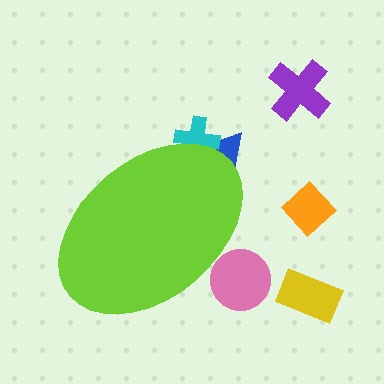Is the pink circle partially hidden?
Yes, the pink circle is partially hidden behind the lime ellipse.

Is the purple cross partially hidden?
No, the purple cross is fully visible.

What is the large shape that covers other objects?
A lime ellipse.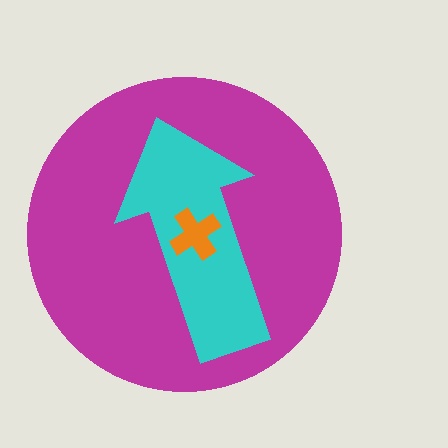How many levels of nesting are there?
3.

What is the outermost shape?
The magenta circle.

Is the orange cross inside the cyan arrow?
Yes.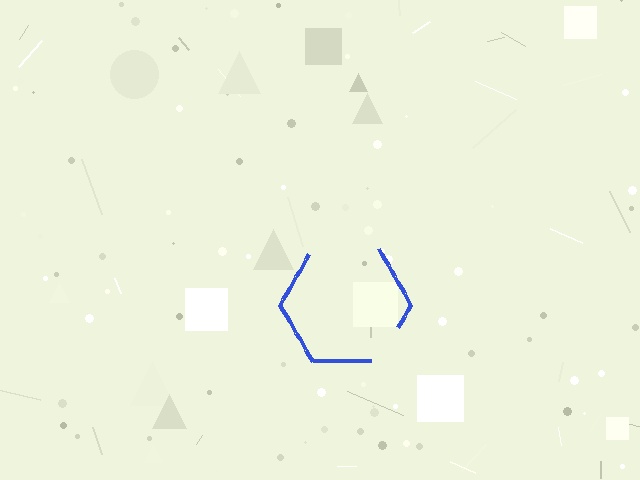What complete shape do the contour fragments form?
The contour fragments form a hexagon.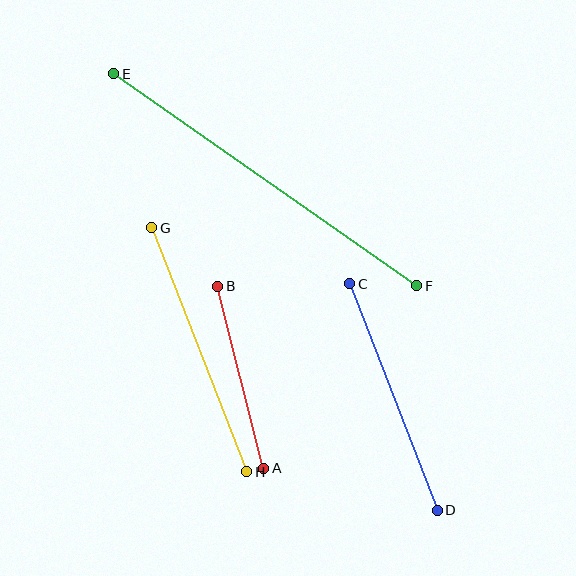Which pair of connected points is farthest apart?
Points E and F are farthest apart.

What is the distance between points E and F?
The distance is approximately 370 pixels.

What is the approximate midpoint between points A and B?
The midpoint is at approximately (241, 377) pixels.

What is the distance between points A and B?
The distance is approximately 187 pixels.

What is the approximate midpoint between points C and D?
The midpoint is at approximately (393, 397) pixels.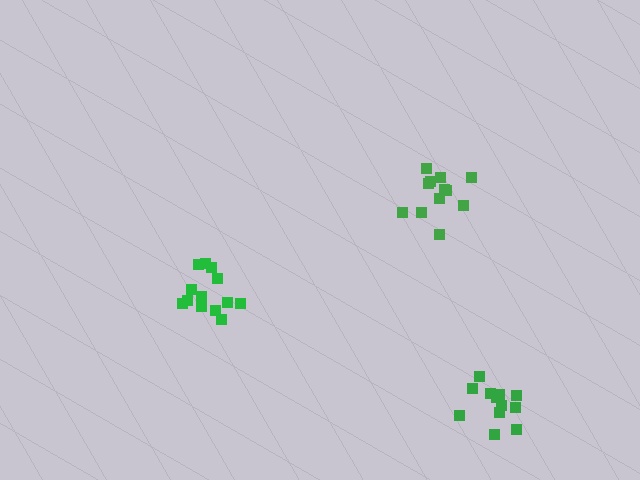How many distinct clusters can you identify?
There are 3 distinct clusters.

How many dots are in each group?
Group 1: 12 dots, Group 2: 13 dots, Group 3: 12 dots (37 total).